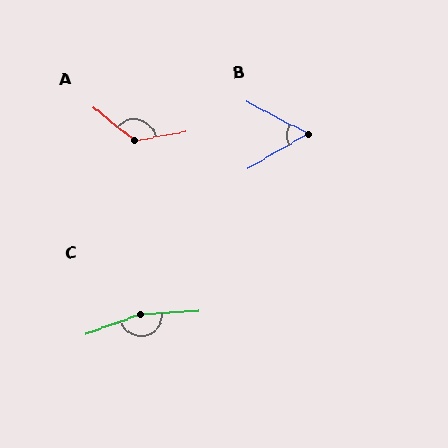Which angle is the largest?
C, at approximately 163 degrees.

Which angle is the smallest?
B, at approximately 58 degrees.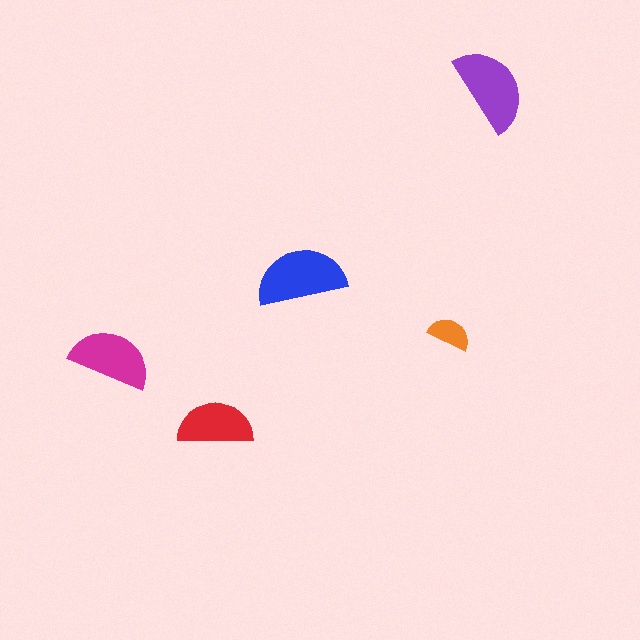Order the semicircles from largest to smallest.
the blue one, the purple one, the magenta one, the red one, the orange one.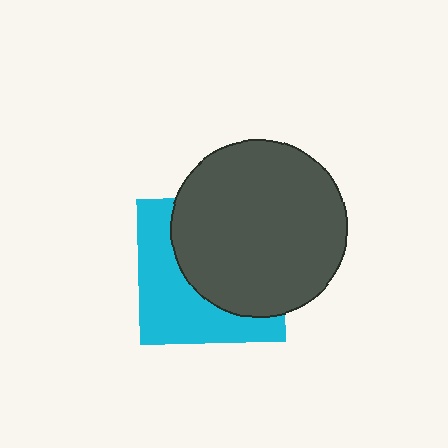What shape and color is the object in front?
The object in front is a dark gray circle.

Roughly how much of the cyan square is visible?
A small part of it is visible (roughly 44%).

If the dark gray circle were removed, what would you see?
You would see the complete cyan square.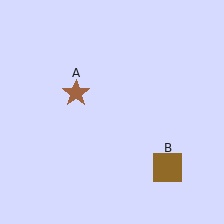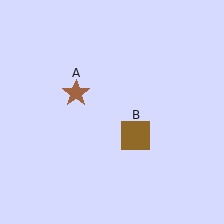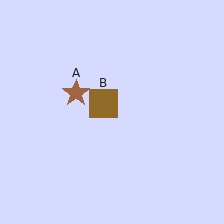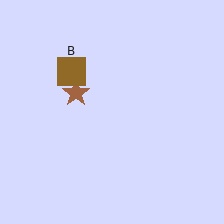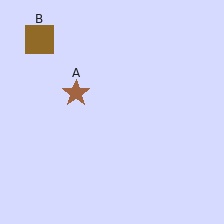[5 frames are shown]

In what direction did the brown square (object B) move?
The brown square (object B) moved up and to the left.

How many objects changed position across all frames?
1 object changed position: brown square (object B).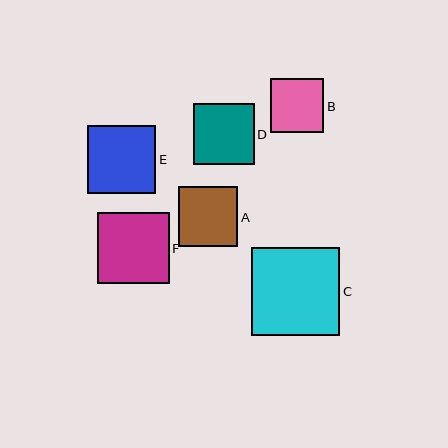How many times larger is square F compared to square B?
Square F is approximately 1.3 times the size of square B.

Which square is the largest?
Square C is the largest with a size of approximately 88 pixels.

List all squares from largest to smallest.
From largest to smallest: C, F, E, D, A, B.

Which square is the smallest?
Square B is the smallest with a size of approximately 54 pixels.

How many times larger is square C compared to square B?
Square C is approximately 1.6 times the size of square B.